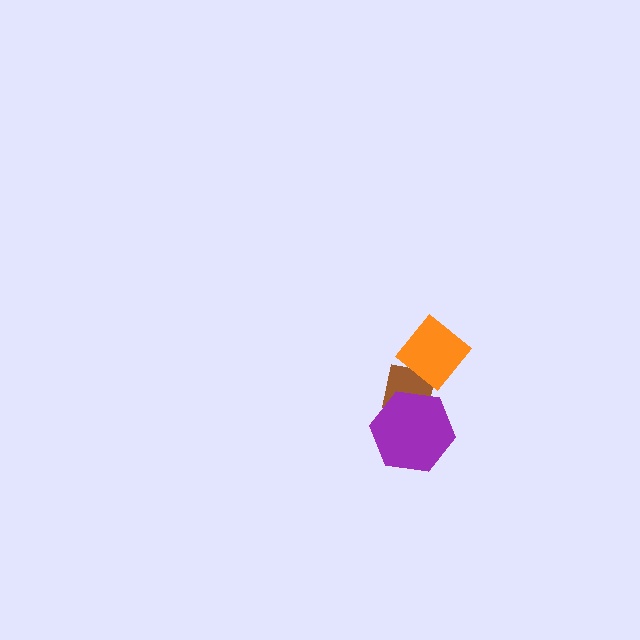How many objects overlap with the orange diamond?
1 object overlaps with the orange diamond.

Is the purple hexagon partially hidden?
No, no other shape covers it.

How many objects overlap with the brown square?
2 objects overlap with the brown square.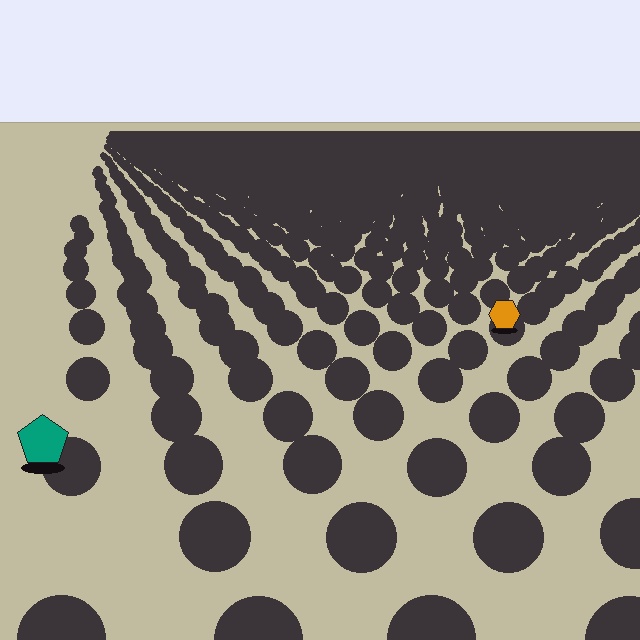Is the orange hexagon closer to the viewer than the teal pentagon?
No. The teal pentagon is closer — you can tell from the texture gradient: the ground texture is coarser near it.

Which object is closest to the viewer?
The teal pentagon is closest. The texture marks near it are larger and more spread out.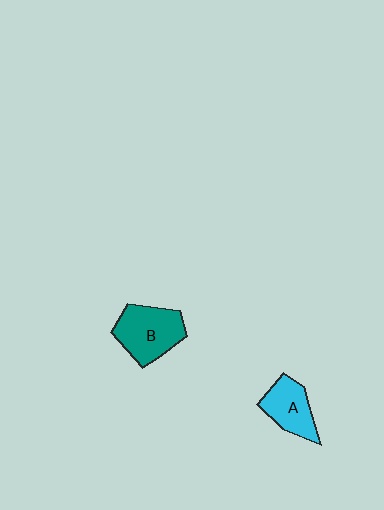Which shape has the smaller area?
Shape A (cyan).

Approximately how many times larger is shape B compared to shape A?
Approximately 1.3 times.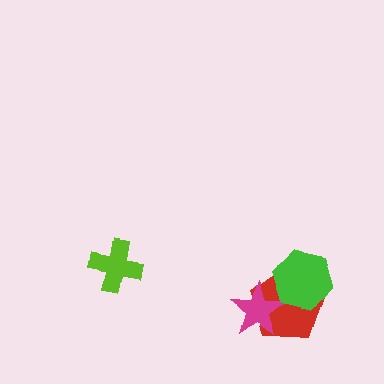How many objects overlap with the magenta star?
2 objects overlap with the magenta star.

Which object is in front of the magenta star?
The green hexagon is in front of the magenta star.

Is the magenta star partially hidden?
Yes, it is partially covered by another shape.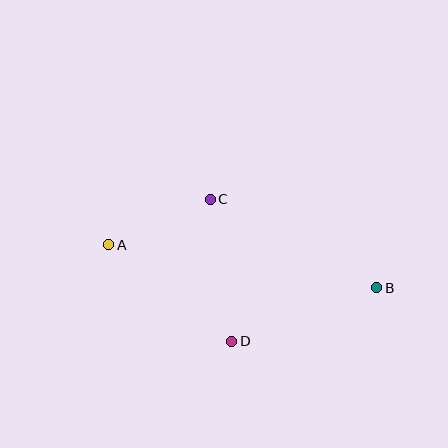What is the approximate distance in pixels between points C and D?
The distance between C and D is approximately 143 pixels.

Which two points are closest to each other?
Points A and C are closest to each other.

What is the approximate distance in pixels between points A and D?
The distance between A and D is approximately 156 pixels.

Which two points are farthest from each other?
Points A and B are farthest from each other.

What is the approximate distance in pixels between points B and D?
The distance between B and D is approximately 154 pixels.